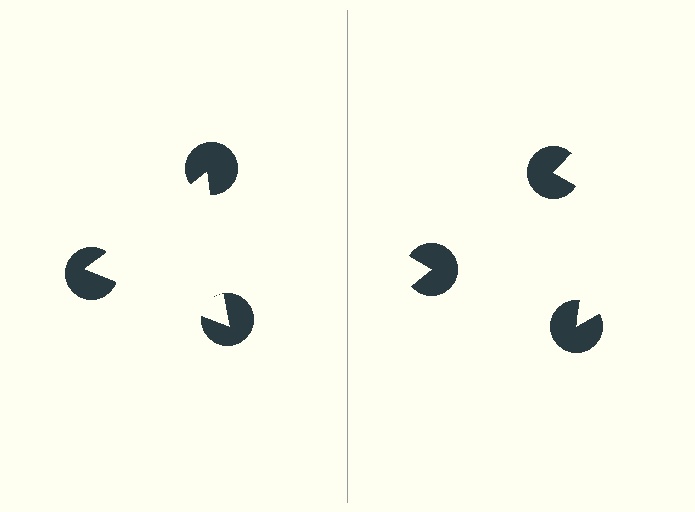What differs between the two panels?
The pac-man discs are positioned identically on both sides; only the wedge orientations differ. On the left they align to a triangle; on the right they are misaligned.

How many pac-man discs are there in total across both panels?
6 — 3 on each side.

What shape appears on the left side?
An illusory triangle.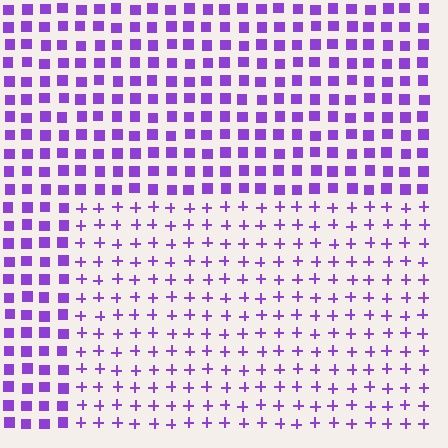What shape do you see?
I see a rectangle.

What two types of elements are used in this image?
The image uses plus signs inside the rectangle region and squares outside it.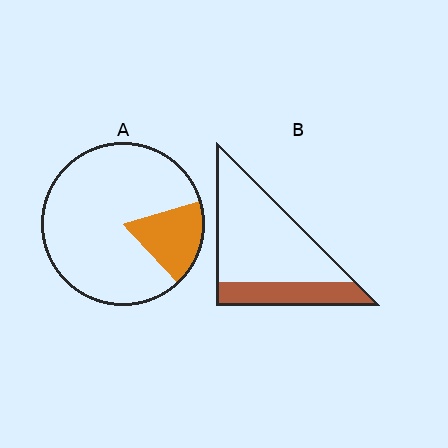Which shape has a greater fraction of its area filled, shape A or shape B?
Shape B.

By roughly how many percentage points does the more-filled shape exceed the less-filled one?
By roughly 10 percentage points (B over A).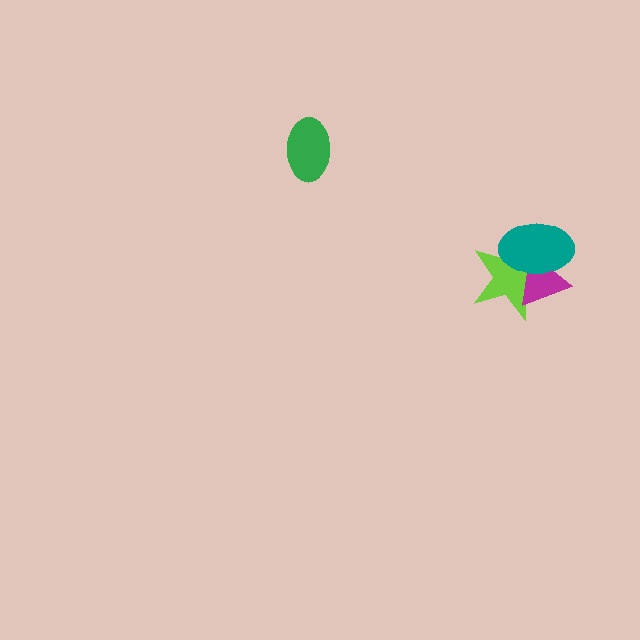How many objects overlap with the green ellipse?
0 objects overlap with the green ellipse.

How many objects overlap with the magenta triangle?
2 objects overlap with the magenta triangle.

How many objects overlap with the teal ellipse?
2 objects overlap with the teal ellipse.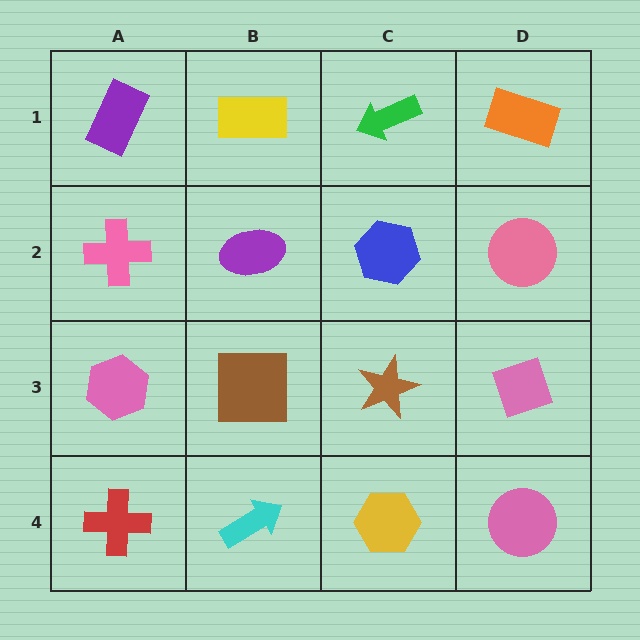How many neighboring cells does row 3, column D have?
3.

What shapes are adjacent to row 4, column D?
A pink diamond (row 3, column D), a yellow hexagon (row 4, column C).